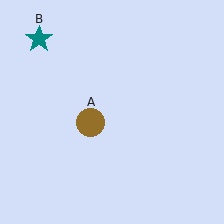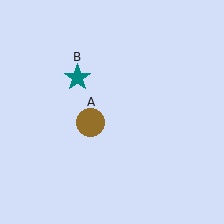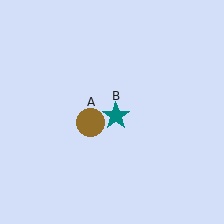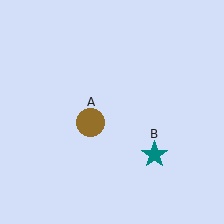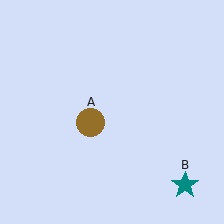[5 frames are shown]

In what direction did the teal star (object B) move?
The teal star (object B) moved down and to the right.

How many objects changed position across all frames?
1 object changed position: teal star (object B).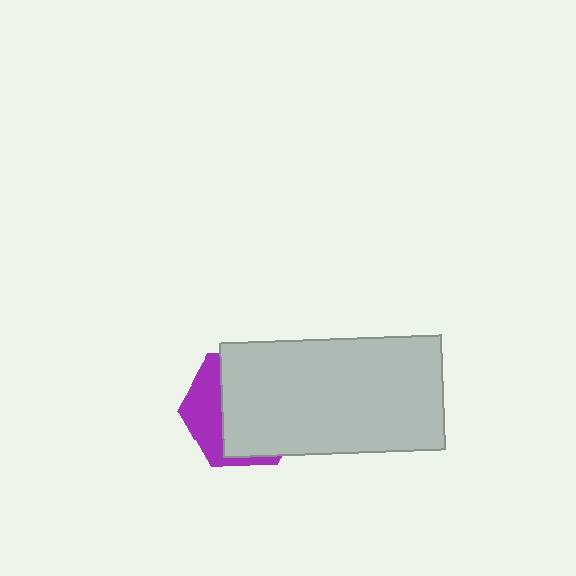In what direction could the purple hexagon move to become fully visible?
The purple hexagon could move left. That would shift it out from behind the light gray rectangle entirely.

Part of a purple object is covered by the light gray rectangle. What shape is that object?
It is a hexagon.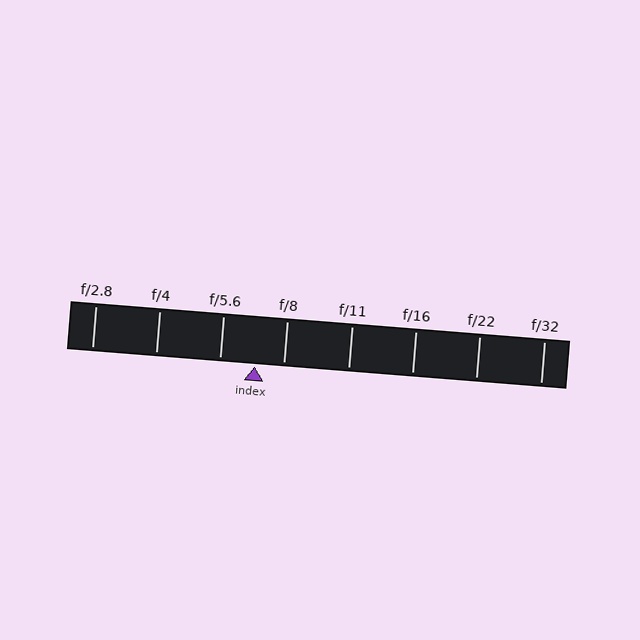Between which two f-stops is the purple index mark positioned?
The index mark is between f/5.6 and f/8.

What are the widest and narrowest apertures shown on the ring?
The widest aperture shown is f/2.8 and the narrowest is f/32.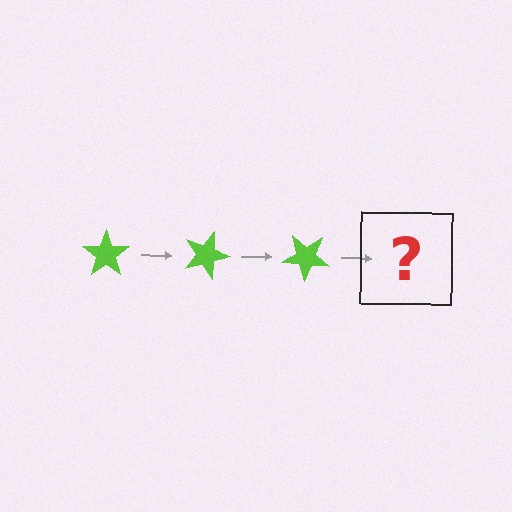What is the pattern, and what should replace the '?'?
The pattern is that the star rotates 20 degrees each step. The '?' should be a lime star rotated 60 degrees.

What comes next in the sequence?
The next element should be a lime star rotated 60 degrees.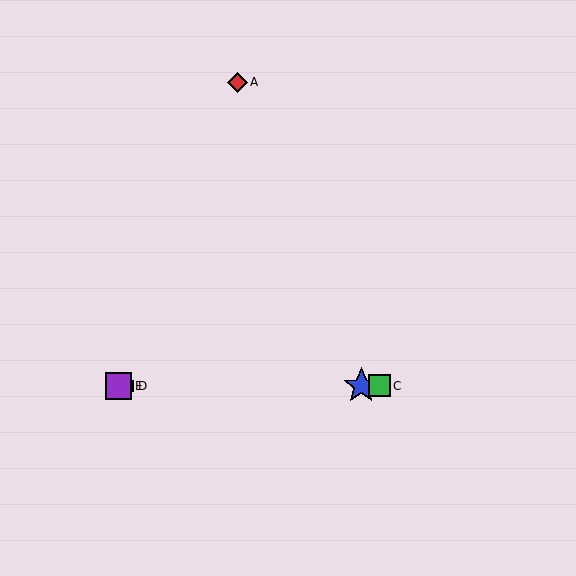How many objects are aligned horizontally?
4 objects (B, C, D, E) are aligned horizontally.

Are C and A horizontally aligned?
No, C is at y≈386 and A is at y≈82.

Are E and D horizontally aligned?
Yes, both are at y≈386.